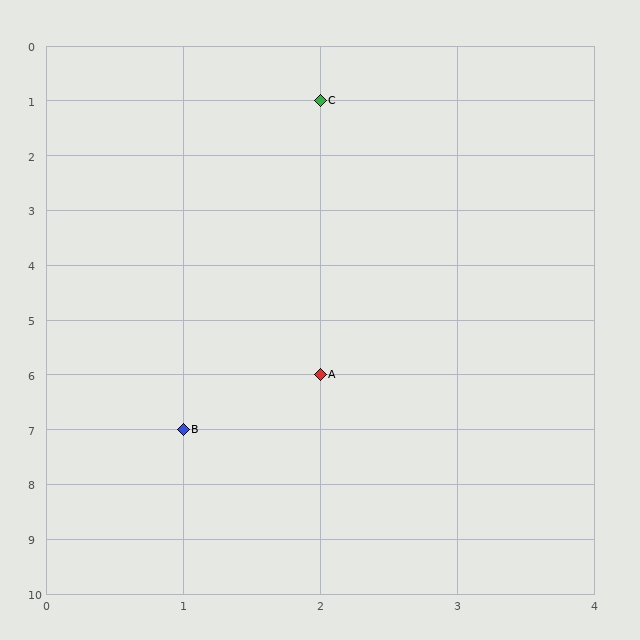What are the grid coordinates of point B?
Point B is at grid coordinates (1, 7).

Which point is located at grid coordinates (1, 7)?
Point B is at (1, 7).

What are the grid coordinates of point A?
Point A is at grid coordinates (2, 6).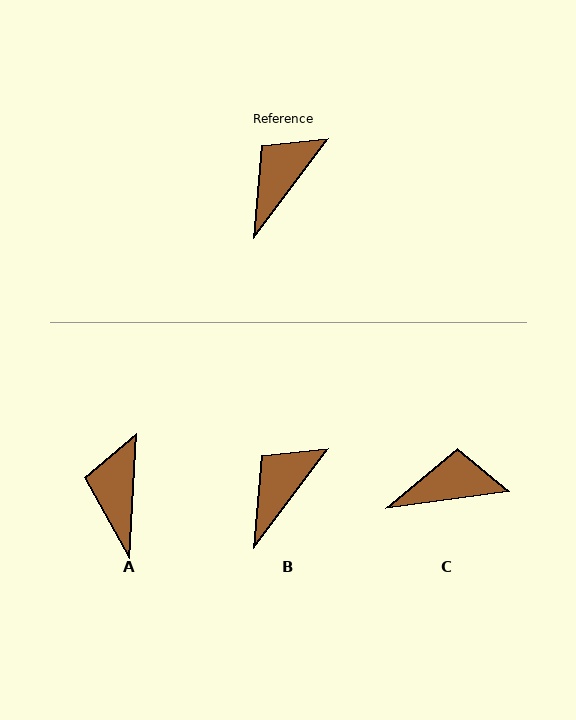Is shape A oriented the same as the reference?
No, it is off by about 34 degrees.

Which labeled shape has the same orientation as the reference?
B.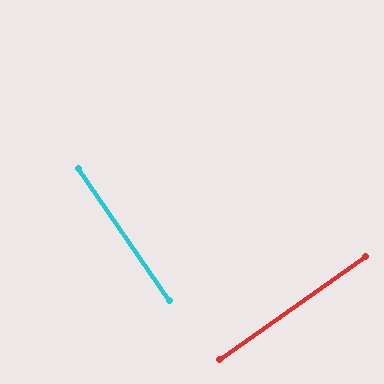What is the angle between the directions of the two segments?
Approximately 89 degrees.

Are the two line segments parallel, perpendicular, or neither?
Perpendicular — they meet at approximately 89°.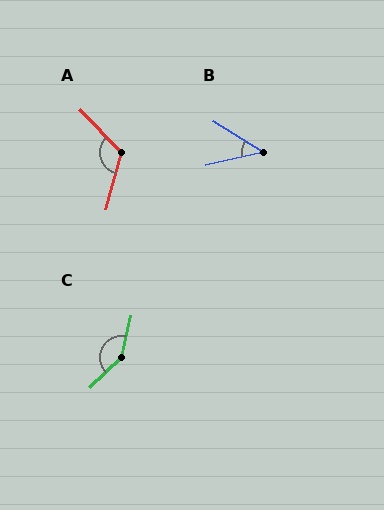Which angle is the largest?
C, at approximately 147 degrees.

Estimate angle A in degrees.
Approximately 121 degrees.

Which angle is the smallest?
B, at approximately 44 degrees.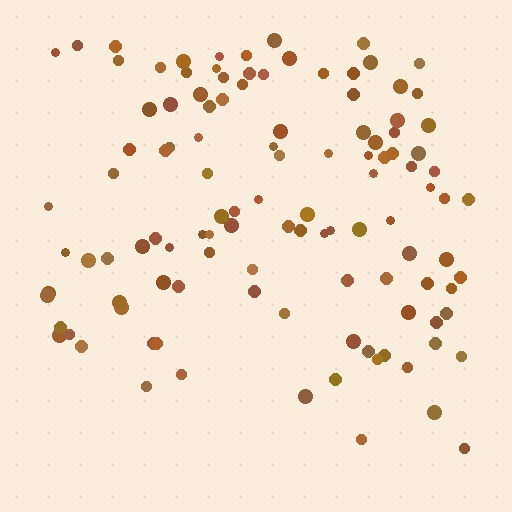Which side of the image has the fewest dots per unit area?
The bottom.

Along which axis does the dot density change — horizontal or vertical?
Vertical.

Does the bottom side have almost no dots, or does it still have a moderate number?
Still a moderate number, just noticeably fewer than the top.